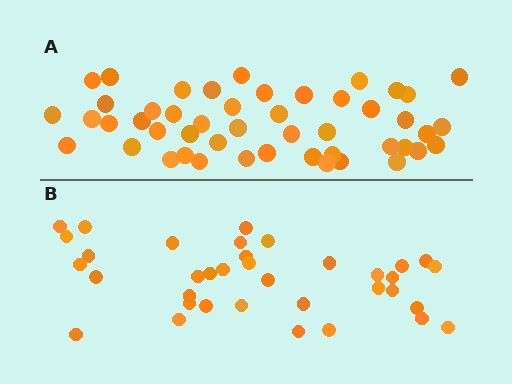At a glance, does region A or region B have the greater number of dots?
Region A (the top region) has more dots.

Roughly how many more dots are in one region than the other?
Region A has roughly 12 or so more dots than region B.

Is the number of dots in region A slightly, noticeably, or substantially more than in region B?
Region A has noticeably more, but not dramatically so. The ratio is roughly 1.3 to 1.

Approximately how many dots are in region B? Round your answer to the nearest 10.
About 40 dots. (The exact count is 36, which rounds to 40.)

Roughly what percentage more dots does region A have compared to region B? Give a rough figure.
About 35% more.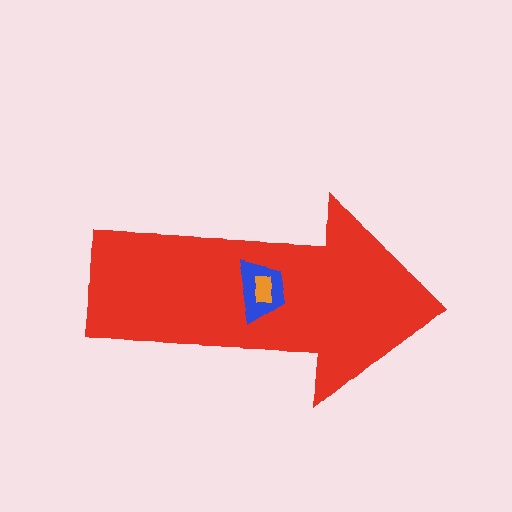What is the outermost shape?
The red arrow.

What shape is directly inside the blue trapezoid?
The orange rectangle.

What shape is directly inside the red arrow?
The blue trapezoid.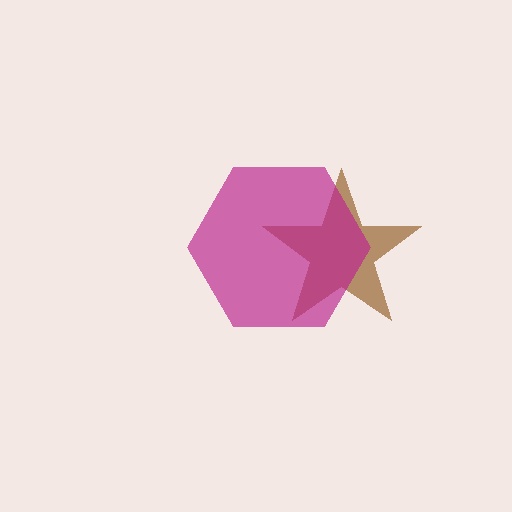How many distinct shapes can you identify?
There are 2 distinct shapes: a brown star, a magenta hexagon.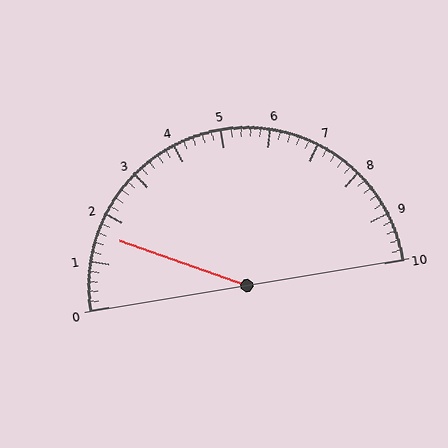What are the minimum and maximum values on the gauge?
The gauge ranges from 0 to 10.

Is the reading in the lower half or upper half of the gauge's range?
The reading is in the lower half of the range (0 to 10).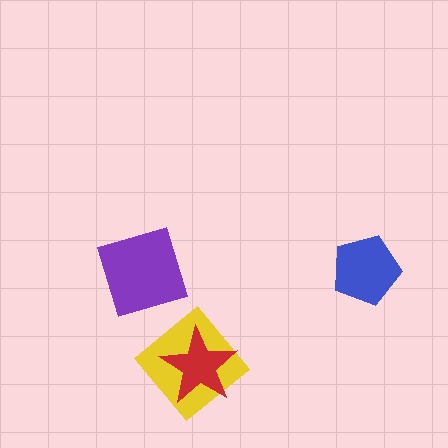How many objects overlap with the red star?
1 object overlaps with the red star.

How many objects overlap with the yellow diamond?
1 object overlaps with the yellow diamond.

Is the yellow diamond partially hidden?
Yes, it is partially covered by another shape.